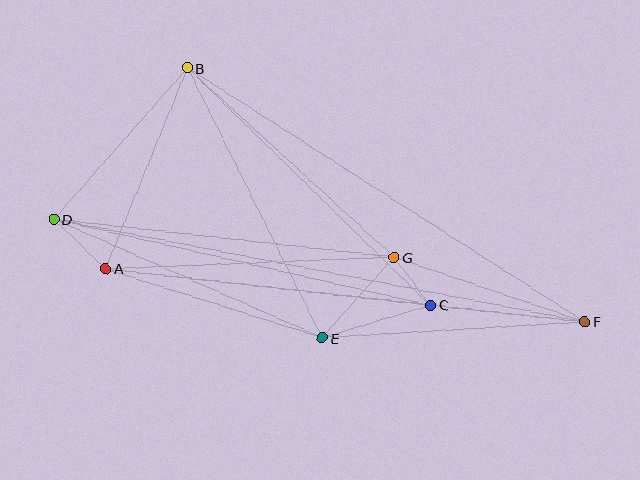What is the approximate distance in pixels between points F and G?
The distance between F and G is approximately 202 pixels.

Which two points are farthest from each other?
Points D and F are farthest from each other.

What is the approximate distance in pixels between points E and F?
The distance between E and F is approximately 263 pixels.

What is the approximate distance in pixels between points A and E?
The distance between A and E is approximately 228 pixels.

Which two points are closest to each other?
Points C and G are closest to each other.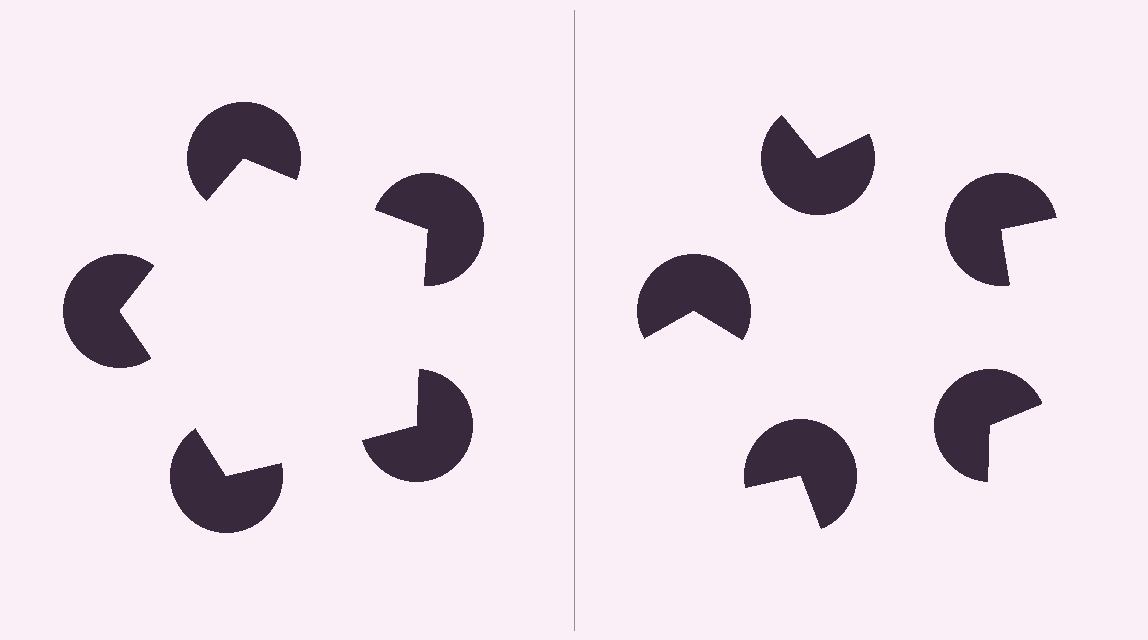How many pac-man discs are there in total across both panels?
10 — 5 on each side.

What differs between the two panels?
The pac-man discs are positioned identically on both sides; only the wedge orientations differ. On the left they align to a pentagon; on the right they are misaligned.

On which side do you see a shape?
An illusory pentagon appears on the left side. On the right side the wedge cuts are rotated, so no coherent shape forms.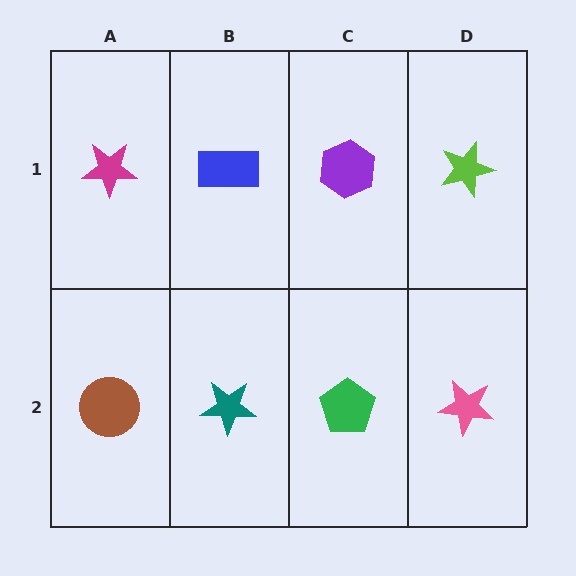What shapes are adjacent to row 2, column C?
A purple hexagon (row 1, column C), a teal star (row 2, column B), a pink star (row 2, column D).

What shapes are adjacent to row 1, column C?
A green pentagon (row 2, column C), a blue rectangle (row 1, column B), a lime star (row 1, column D).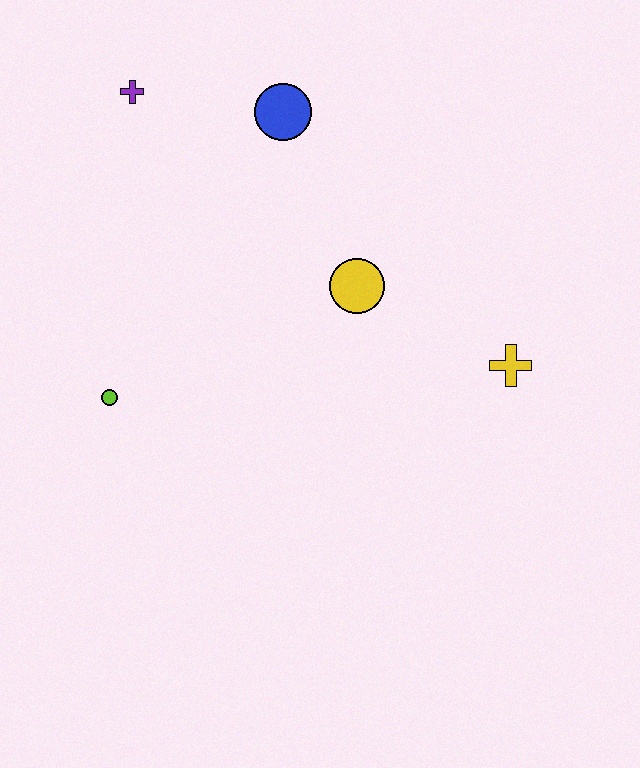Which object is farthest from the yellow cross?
The purple cross is farthest from the yellow cross.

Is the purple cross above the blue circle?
Yes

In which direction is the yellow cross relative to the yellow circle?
The yellow cross is to the right of the yellow circle.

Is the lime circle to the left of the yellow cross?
Yes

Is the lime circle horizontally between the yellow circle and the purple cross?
No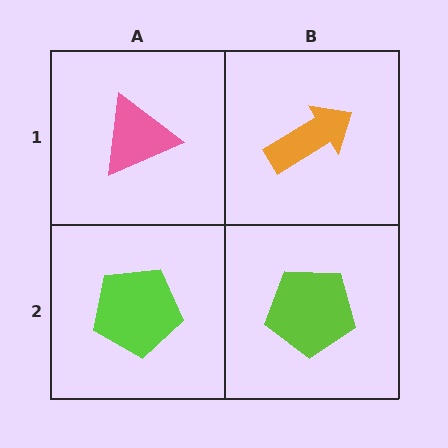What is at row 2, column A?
A lime pentagon.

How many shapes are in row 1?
2 shapes.